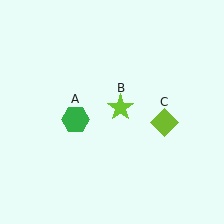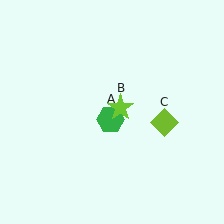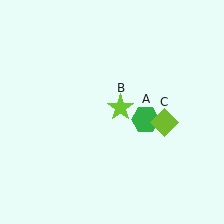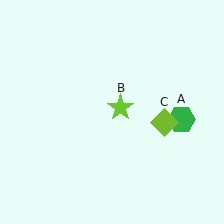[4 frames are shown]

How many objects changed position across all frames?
1 object changed position: green hexagon (object A).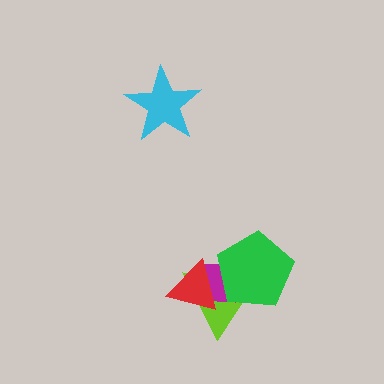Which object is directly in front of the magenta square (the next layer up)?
The green pentagon is directly in front of the magenta square.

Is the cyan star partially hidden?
No, no other shape covers it.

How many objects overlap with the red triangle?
3 objects overlap with the red triangle.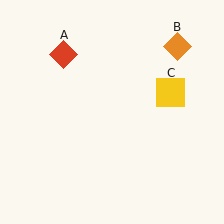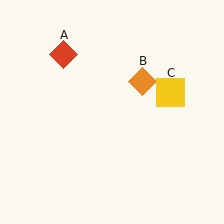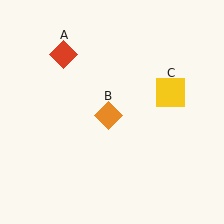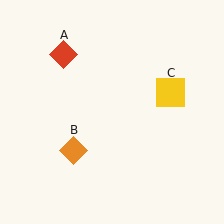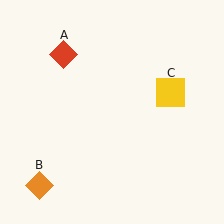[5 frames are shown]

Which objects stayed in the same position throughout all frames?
Red diamond (object A) and yellow square (object C) remained stationary.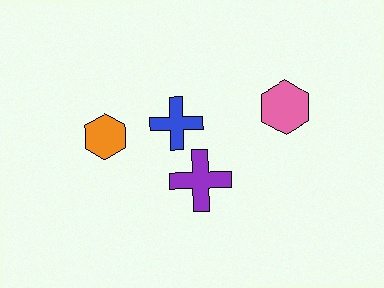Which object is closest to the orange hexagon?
The blue cross is closest to the orange hexagon.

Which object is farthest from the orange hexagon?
The pink hexagon is farthest from the orange hexagon.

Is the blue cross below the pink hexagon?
Yes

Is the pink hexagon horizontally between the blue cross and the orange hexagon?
No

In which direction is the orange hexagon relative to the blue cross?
The orange hexagon is to the left of the blue cross.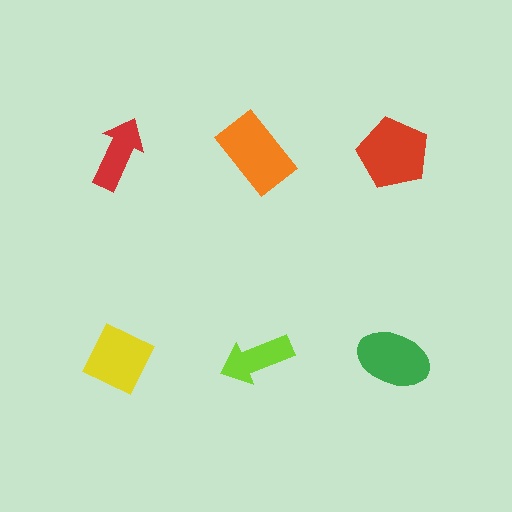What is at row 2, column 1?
A yellow diamond.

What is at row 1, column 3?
A red pentagon.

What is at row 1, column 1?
A red arrow.